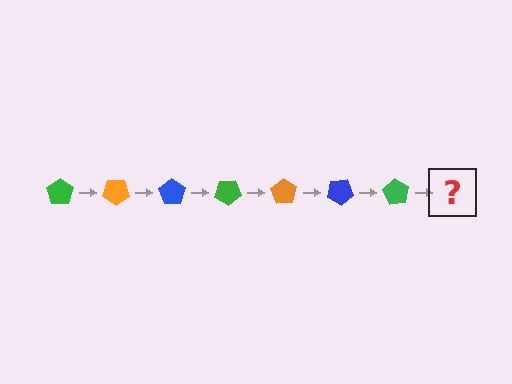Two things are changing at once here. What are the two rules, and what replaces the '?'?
The two rules are that it rotates 35 degrees each step and the color cycles through green, orange, and blue. The '?' should be an orange pentagon, rotated 245 degrees from the start.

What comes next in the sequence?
The next element should be an orange pentagon, rotated 245 degrees from the start.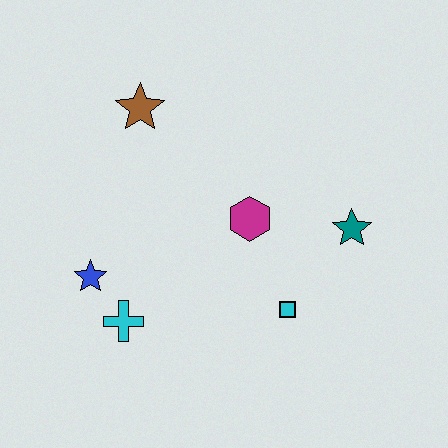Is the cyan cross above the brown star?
No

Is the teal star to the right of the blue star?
Yes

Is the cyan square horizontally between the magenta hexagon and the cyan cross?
No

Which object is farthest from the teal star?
The blue star is farthest from the teal star.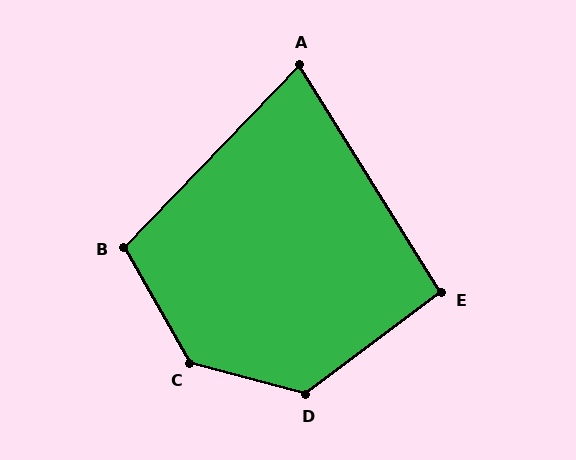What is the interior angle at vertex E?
Approximately 95 degrees (approximately right).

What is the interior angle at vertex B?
Approximately 106 degrees (obtuse).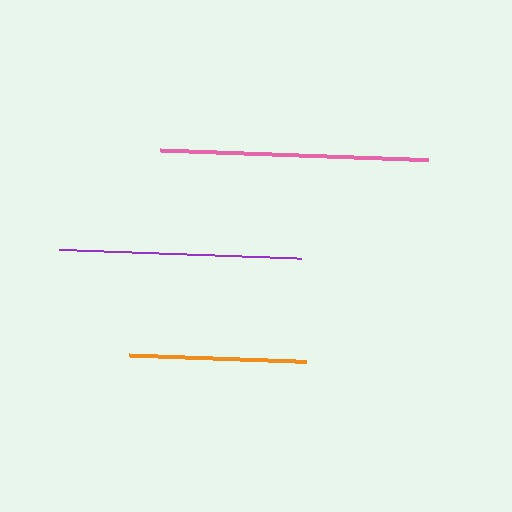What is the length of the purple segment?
The purple segment is approximately 242 pixels long.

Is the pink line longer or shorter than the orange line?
The pink line is longer than the orange line.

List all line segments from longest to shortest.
From longest to shortest: pink, purple, orange.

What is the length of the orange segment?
The orange segment is approximately 178 pixels long.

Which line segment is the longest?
The pink line is the longest at approximately 268 pixels.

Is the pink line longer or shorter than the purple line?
The pink line is longer than the purple line.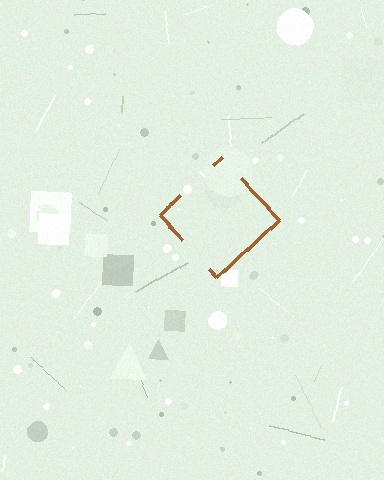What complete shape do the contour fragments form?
The contour fragments form a diamond.